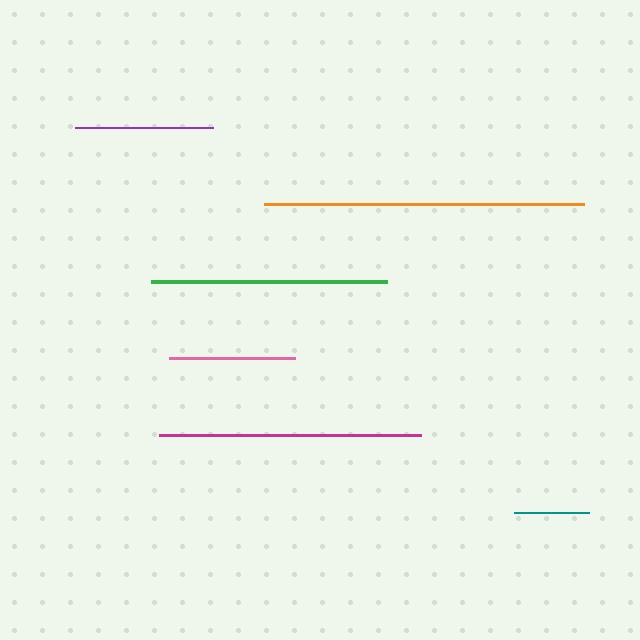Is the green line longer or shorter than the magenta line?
The magenta line is longer than the green line.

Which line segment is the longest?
The orange line is the longest at approximately 321 pixels.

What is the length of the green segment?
The green segment is approximately 236 pixels long.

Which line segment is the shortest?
The teal line is the shortest at approximately 76 pixels.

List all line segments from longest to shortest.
From longest to shortest: orange, magenta, green, purple, pink, teal.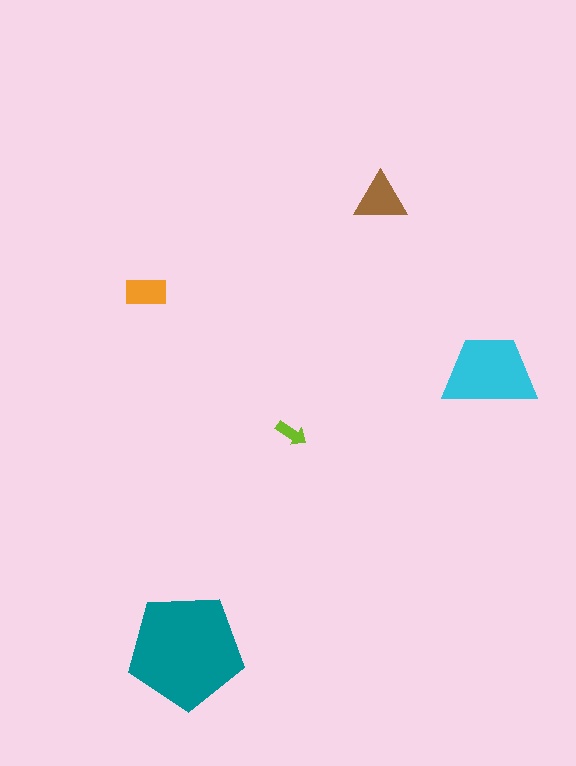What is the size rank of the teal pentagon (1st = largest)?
1st.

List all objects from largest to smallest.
The teal pentagon, the cyan trapezoid, the brown triangle, the orange rectangle, the lime arrow.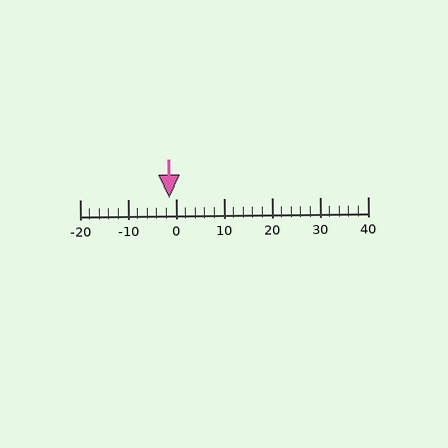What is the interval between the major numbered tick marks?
The major tick marks are spaced 10 units apart.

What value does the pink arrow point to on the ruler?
The pink arrow points to approximately -1.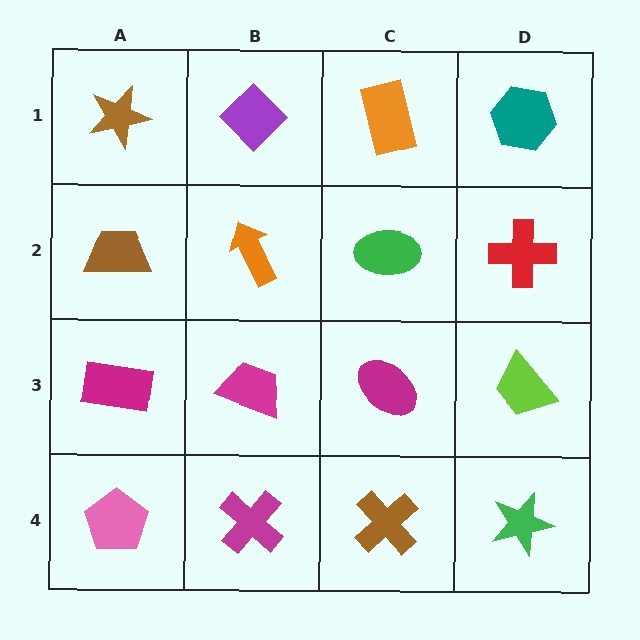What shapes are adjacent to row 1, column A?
A brown trapezoid (row 2, column A), a purple diamond (row 1, column B).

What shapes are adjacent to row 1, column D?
A red cross (row 2, column D), an orange rectangle (row 1, column C).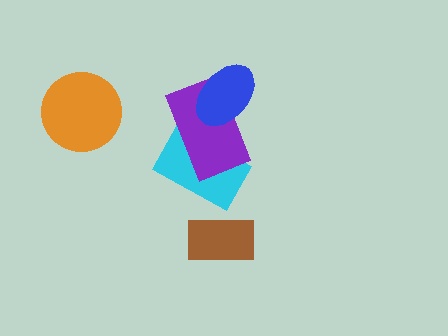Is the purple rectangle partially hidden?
Yes, it is partially covered by another shape.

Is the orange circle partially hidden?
No, no other shape covers it.